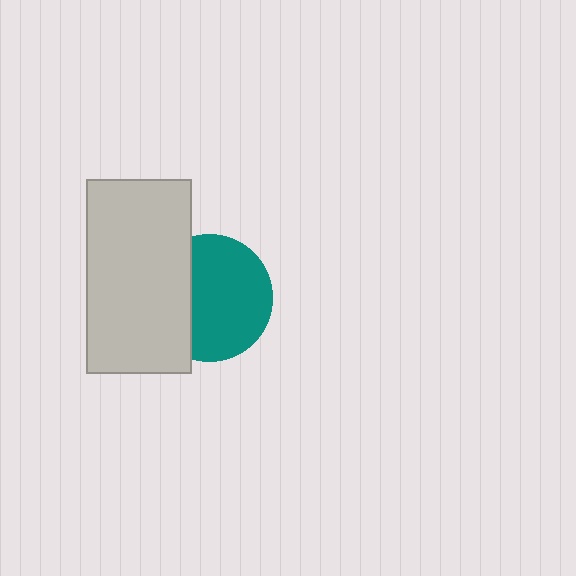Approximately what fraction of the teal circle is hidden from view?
Roughly 32% of the teal circle is hidden behind the light gray rectangle.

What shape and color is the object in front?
The object in front is a light gray rectangle.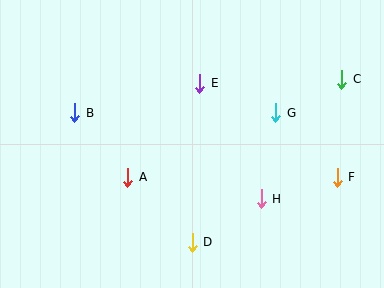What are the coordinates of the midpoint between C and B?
The midpoint between C and B is at (208, 96).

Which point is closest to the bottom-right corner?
Point F is closest to the bottom-right corner.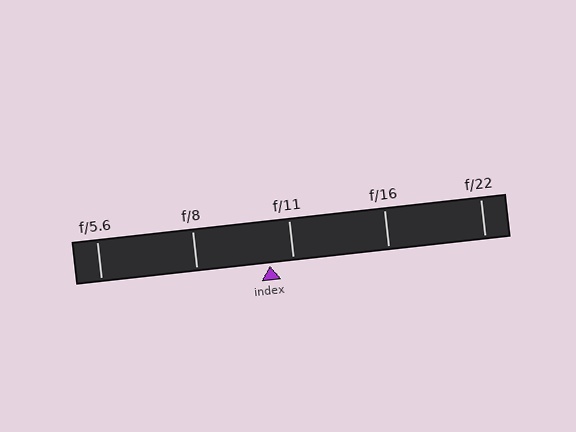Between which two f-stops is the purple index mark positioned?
The index mark is between f/8 and f/11.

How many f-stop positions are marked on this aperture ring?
There are 5 f-stop positions marked.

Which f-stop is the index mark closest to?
The index mark is closest to f/11.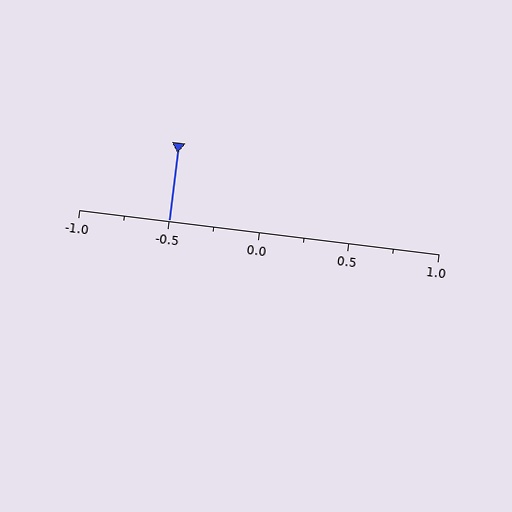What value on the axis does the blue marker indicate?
The marker indicates approximately -0.5.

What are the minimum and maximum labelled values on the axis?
The axis runs from -1.0 to 1.0.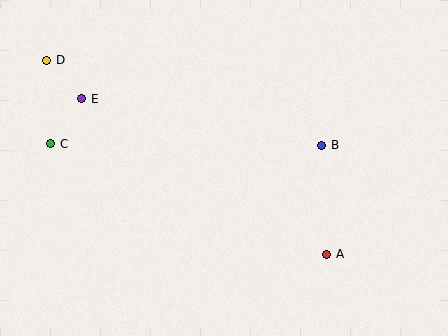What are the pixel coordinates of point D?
Point D is at (47, 60).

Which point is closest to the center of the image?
Point B at (322, 145) is closest to the center.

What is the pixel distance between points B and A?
The distance between B and A is 109 pixels.